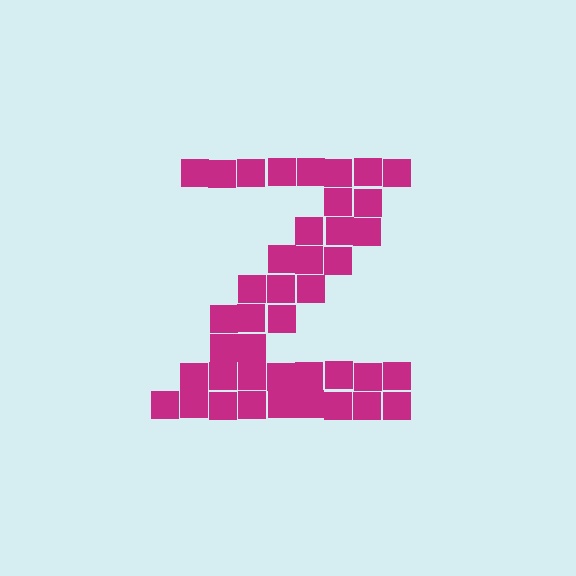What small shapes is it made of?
It is made of small squares.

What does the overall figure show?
The overall figure shows the letter Z.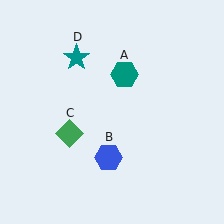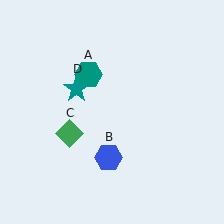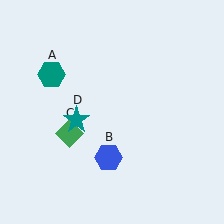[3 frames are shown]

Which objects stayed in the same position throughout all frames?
Blue hexagon (object B) and green diamond (object C) remained stationary.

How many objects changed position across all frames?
2 objects changed position: teal hexagon (object A), teal star (object D).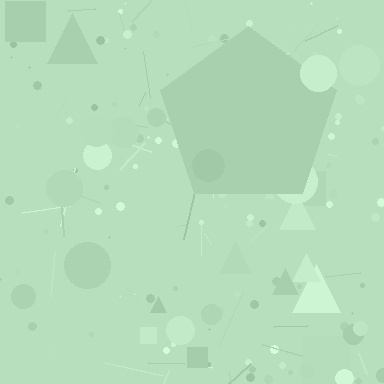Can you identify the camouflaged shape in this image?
The camouflaged shape is a pentagon.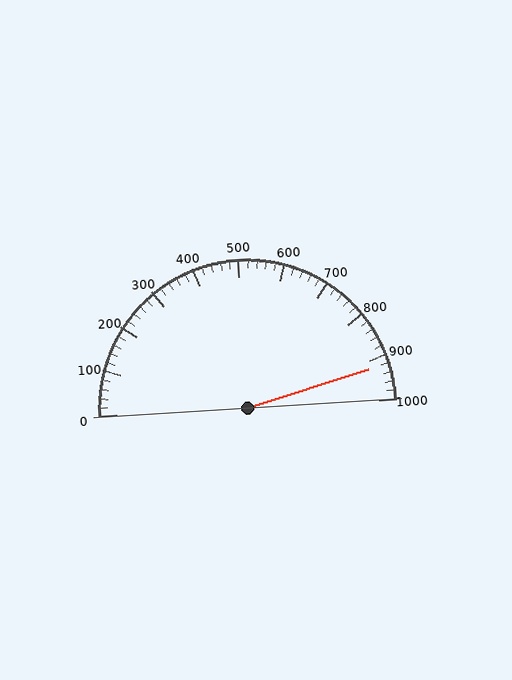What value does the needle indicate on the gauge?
The needle indicates approximately 920.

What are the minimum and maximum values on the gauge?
The gauge ranges from 0 to 1000.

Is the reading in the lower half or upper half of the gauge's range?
The reading is in the upper half of the range (0 to 1000).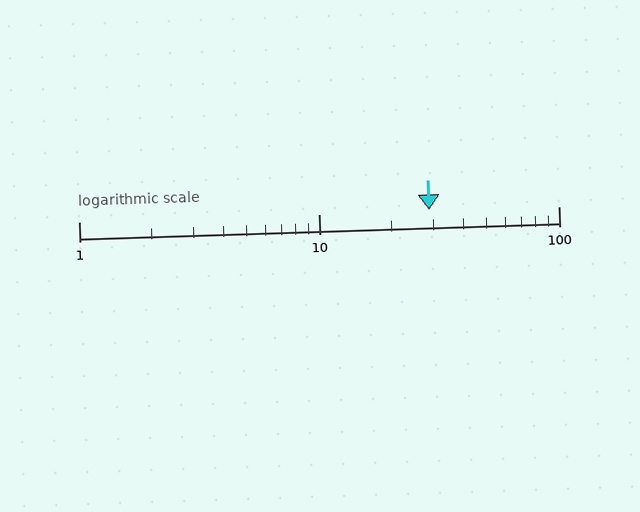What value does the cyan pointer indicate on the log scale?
The pointer indicates approximately 29.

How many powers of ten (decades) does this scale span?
The scale spans 2 decades, from 1 to 100.